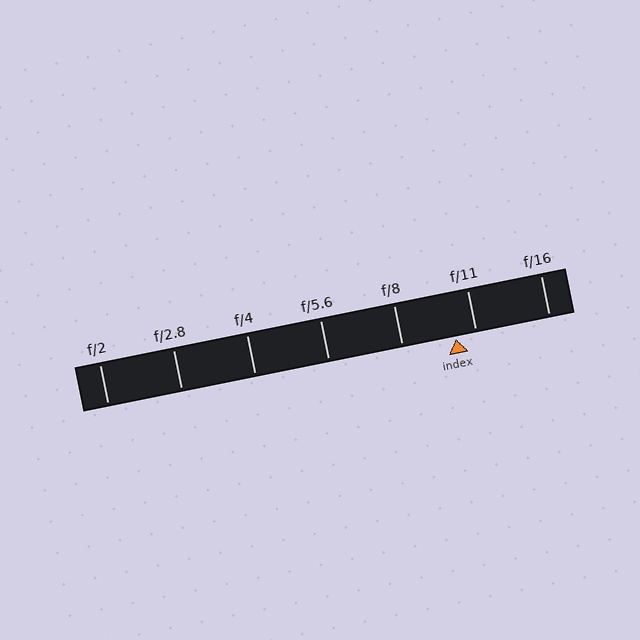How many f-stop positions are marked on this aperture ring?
There are 7 f-stop positions marked.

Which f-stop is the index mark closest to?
The index mark is closest to f/11.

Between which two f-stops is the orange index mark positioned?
The index mark is between f/8 and f/11.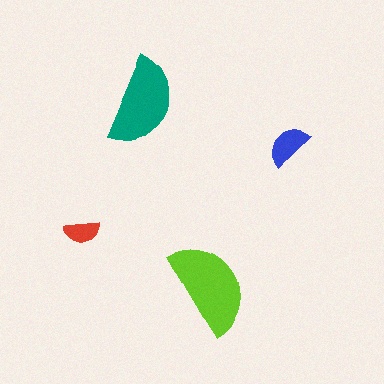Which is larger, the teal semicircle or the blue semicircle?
The teal one.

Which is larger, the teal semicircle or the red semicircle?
The teal one.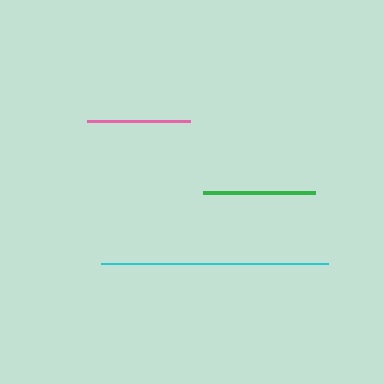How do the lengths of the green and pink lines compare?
The green and pink lines are approximately the same length.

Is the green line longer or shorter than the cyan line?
The cyan line is longer than the green line.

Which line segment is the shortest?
The pink line is the shortest at approximately 104 pixels.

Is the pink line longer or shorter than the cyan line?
The cyan line is longer than the pink line.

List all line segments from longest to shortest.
From longest to shortest: cyan, green, pink.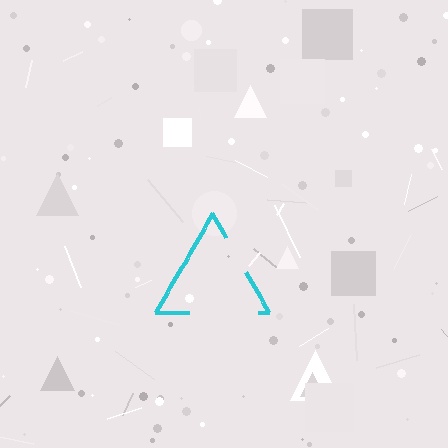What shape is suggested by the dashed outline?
The dashed outline suggests a triangle.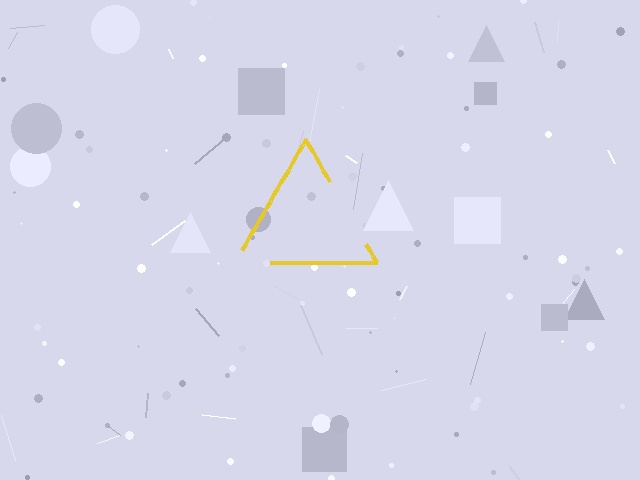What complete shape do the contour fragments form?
The contour fragments form a triangle.